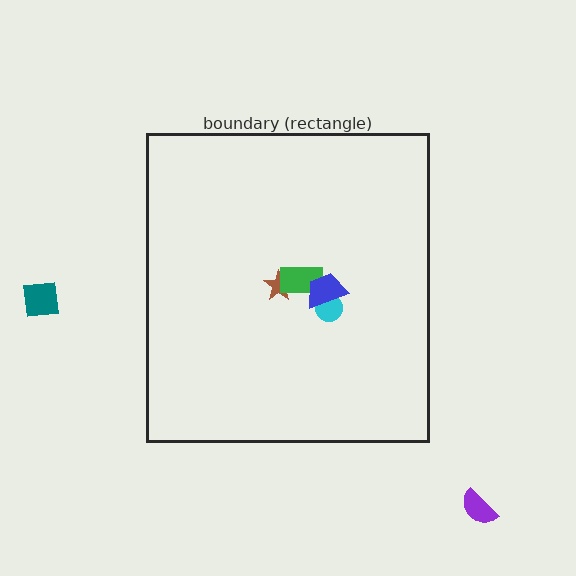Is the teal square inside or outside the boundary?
Outside.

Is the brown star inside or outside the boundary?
Inside.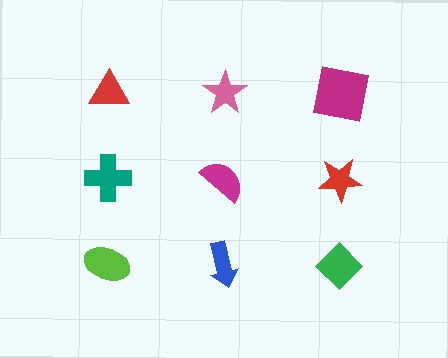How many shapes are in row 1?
3 shapes.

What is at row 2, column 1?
A teal cross.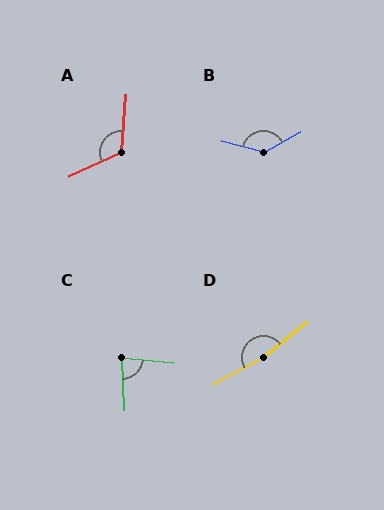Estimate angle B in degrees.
Approximately 136 degrees.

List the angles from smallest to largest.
C (82°), A (119°), B (136°), D (169°).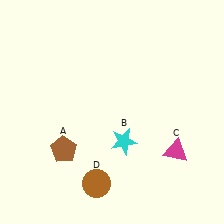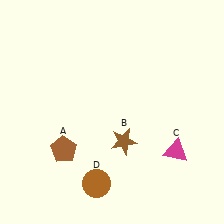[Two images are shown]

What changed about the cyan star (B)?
In Image 1, B is cyan. In Image 2, it changed to brown.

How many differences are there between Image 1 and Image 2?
There is 1 difference between the two images.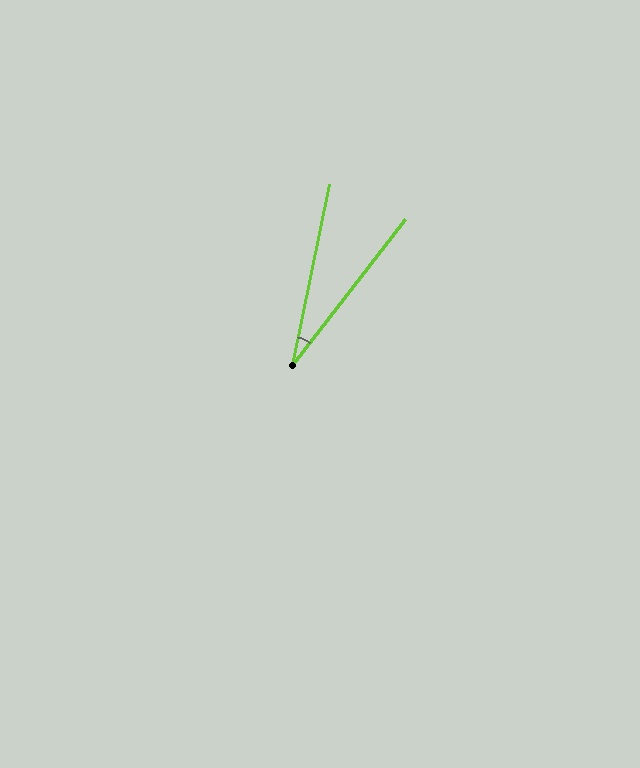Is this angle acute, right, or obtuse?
It is acute.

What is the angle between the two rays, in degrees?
Approximately 26 degrees.